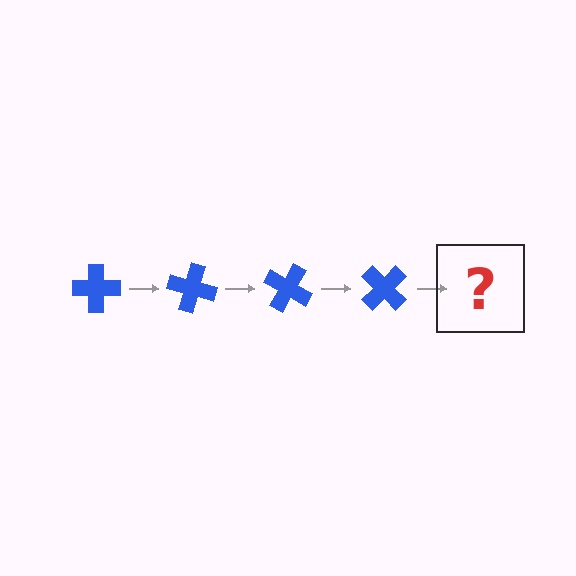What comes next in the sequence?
The next element should be a blue cross rotated 60 degrees.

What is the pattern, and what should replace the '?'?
The pattern is that the cross rotates 15 degrees each step. The '?' should be a blue cross rotated 60 degrees.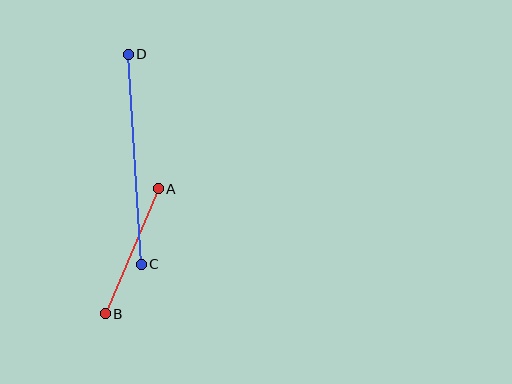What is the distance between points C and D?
The distance is approximately 210 pixels.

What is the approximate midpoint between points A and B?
The midpoint is at approximately (132, 251) pixels.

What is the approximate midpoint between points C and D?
The midpoint is at approximately (135, 159) pixels.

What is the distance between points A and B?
The distance is approximately 136 pixels.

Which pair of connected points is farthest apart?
Points C and D are farthest apart.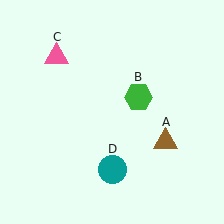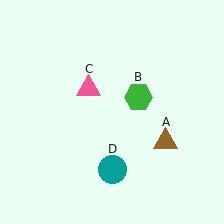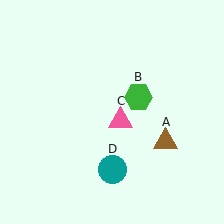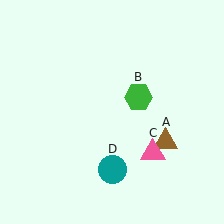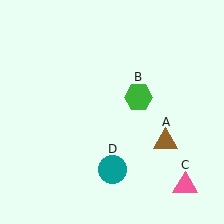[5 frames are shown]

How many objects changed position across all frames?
1 object changed position: pink triangle (object C).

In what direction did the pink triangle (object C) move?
The pink triangle (object C) moved down and to the right.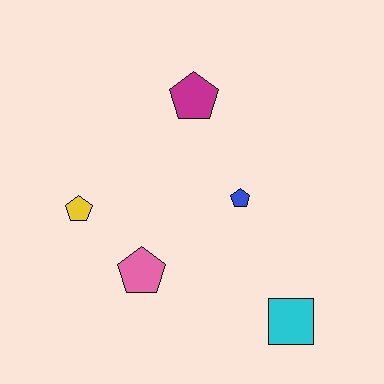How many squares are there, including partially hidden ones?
There is 1 square.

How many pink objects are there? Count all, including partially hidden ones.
There is 1 pink object.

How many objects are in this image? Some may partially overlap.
There are 5 objects.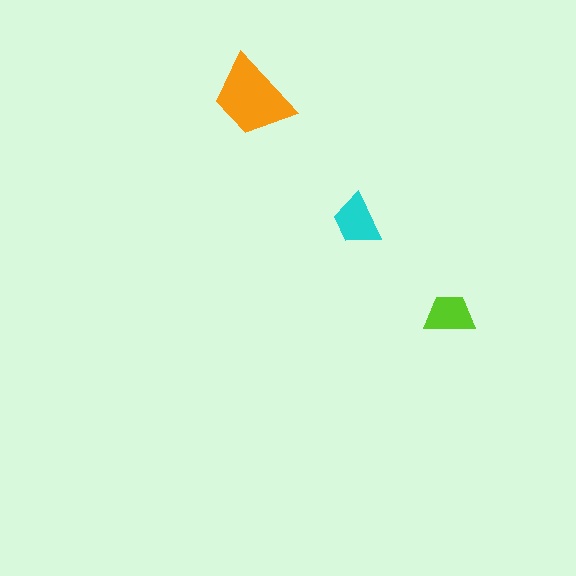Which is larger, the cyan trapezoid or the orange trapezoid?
The orange one.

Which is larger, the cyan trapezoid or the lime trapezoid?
The cyan one.